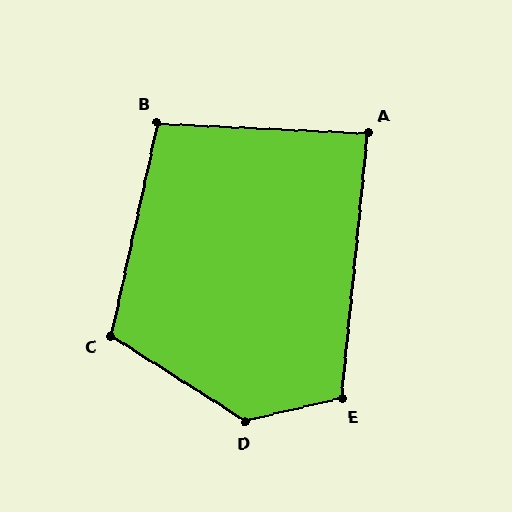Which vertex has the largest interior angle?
D, at approximately 134 degrees.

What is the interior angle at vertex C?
Approximately 110 degrees (obtuse).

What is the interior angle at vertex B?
Approximately 99 degrees (obtuse).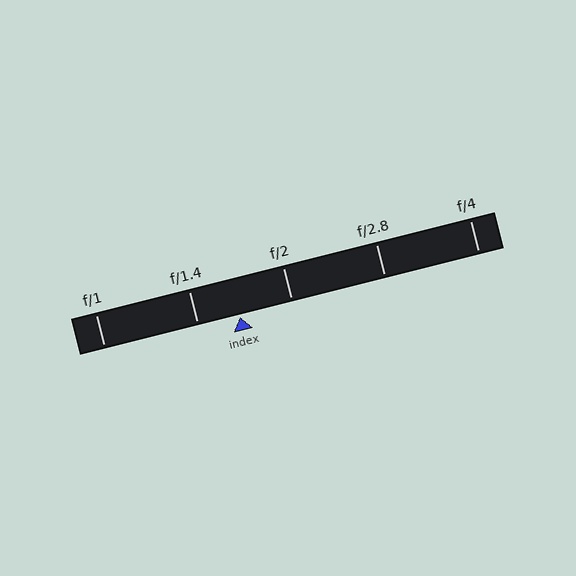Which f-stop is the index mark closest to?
The index mark is closest to f/1.4.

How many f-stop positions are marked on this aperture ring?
There are 5 f-stop positions marked.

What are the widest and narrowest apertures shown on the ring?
The widest aperture shown is f/1 and the narrowest is f/4.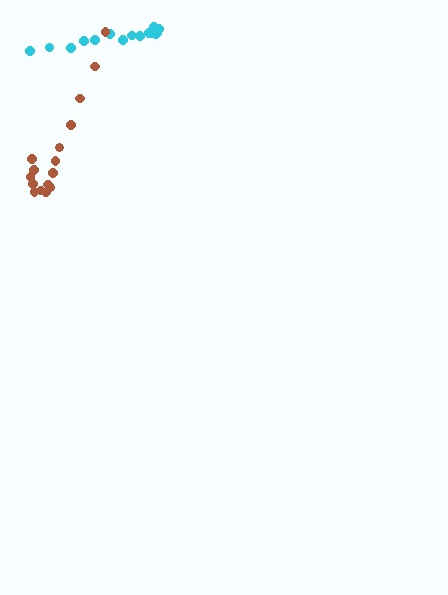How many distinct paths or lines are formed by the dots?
There are 2 distinct paths.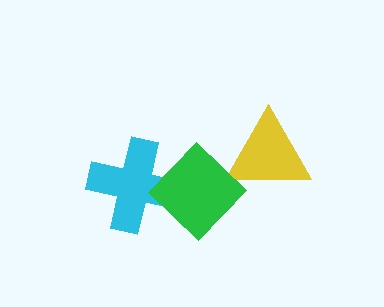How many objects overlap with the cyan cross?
1 object overlaps with the cyan cross.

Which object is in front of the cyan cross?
The green diamond is in front of the cyan cross.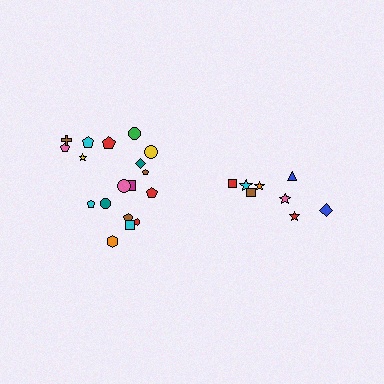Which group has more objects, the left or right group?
The left group.